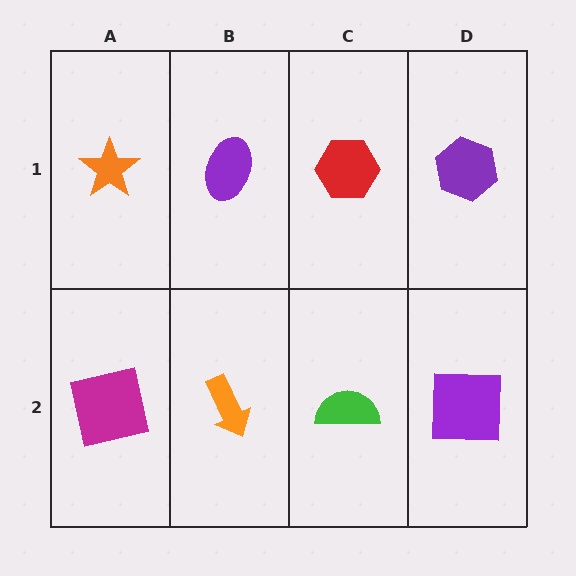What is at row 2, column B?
An orange arrow.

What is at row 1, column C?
A red hexagon.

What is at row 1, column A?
An orange star.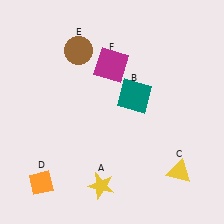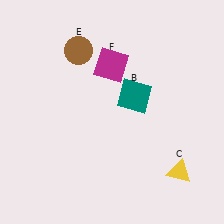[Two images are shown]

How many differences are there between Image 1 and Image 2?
There are 2 differences between the two images.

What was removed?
The yellow star (A), the orange diamond (D) were removed in Image 2.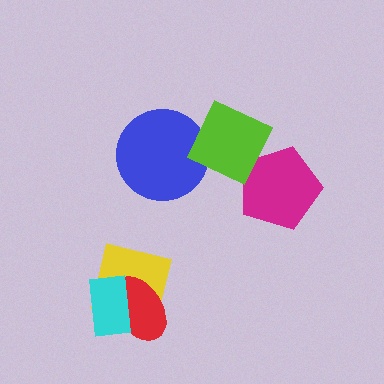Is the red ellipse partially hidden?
Yes, it is partially covered by another shape.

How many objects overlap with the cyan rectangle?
2 objects overlap with the cyan rectangle.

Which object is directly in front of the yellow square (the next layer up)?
The red ellipse is directly in front of the yellow square.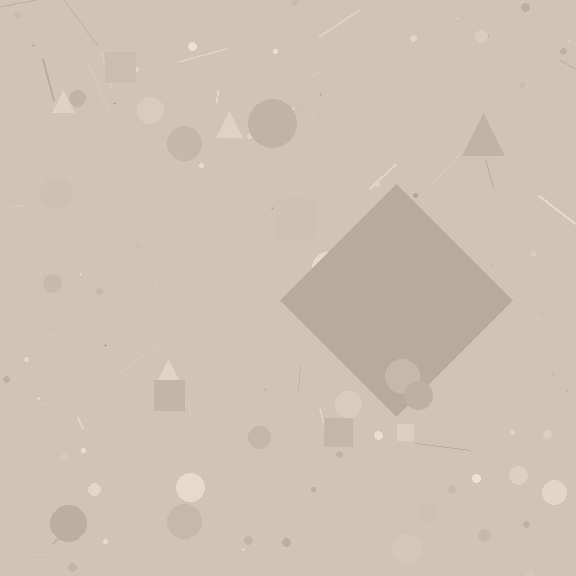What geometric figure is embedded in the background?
A diamond is embedded in the background.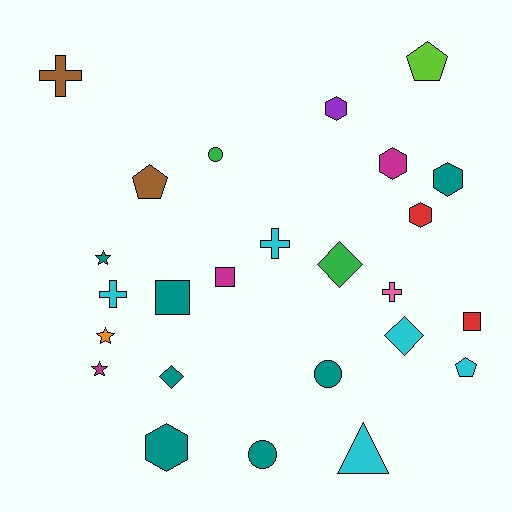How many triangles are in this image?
There is 1 triangle.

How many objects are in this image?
There are 25 objects.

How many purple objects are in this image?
There is 1 purple object.